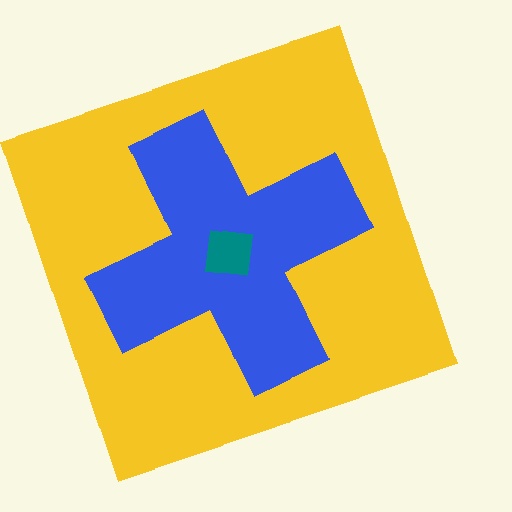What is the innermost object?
The teal square.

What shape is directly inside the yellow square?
The blue cross.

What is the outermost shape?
The yellow square.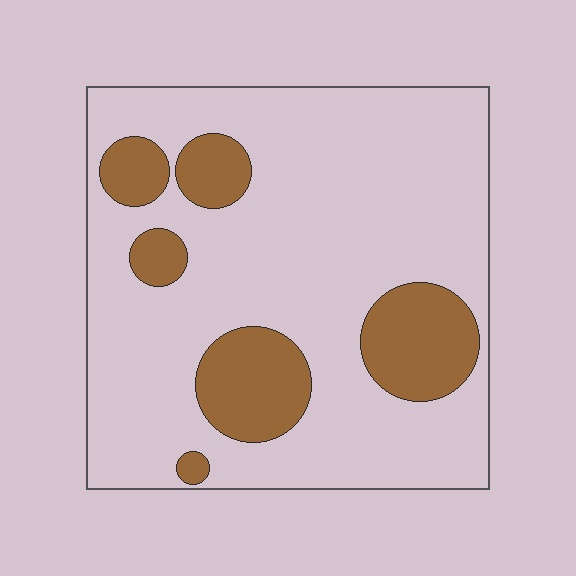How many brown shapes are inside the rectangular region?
6.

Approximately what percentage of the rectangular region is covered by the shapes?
Approximately 20%.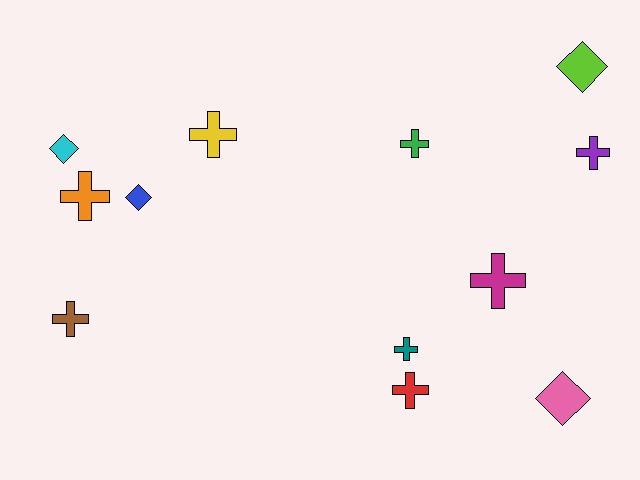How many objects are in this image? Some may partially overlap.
There are 12 objects.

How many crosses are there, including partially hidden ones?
There are 8 crosses.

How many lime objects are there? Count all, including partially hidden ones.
There is 1 lime object.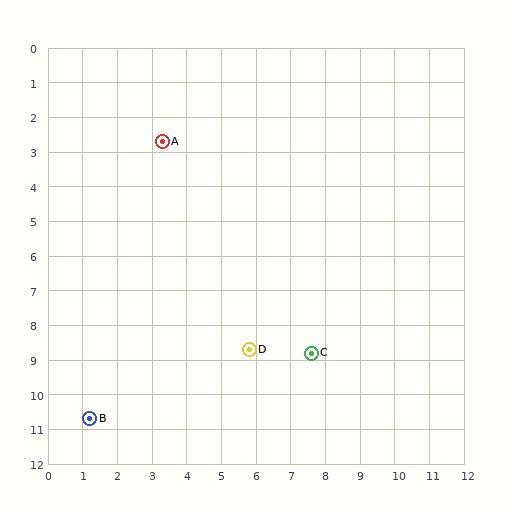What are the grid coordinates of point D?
Point D is at approximately (5.8, 8.7).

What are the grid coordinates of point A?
Point A is at approximately (3.3, 2.7).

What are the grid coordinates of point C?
Point C is at approximately (7.6, 8.8).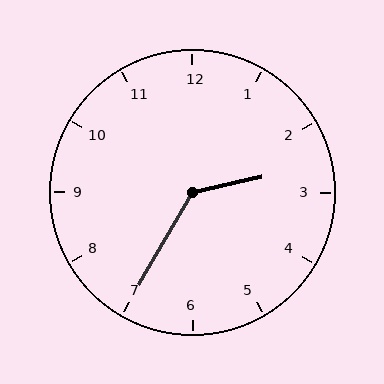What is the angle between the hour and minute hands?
Approximately 132 degrees.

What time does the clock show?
2:35.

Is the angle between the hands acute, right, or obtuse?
It is obtuse.